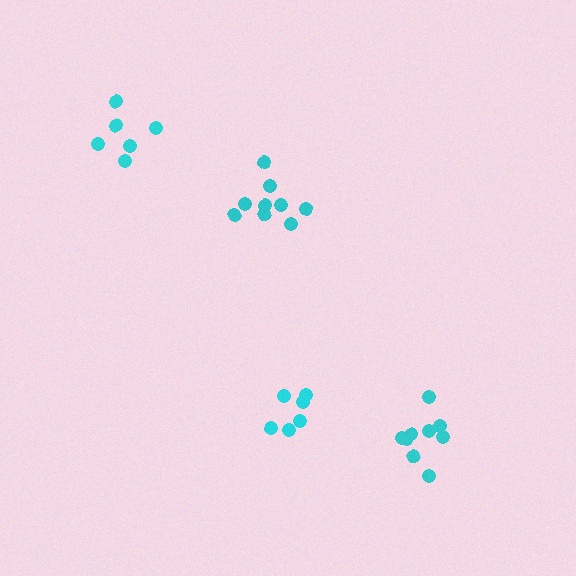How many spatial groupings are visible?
There are 4 spatial groupings.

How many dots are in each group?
Group 1: 6 dots, Group 2: 6 dots, Group 3: 9 dots, Group 4: 9 dots (30 total).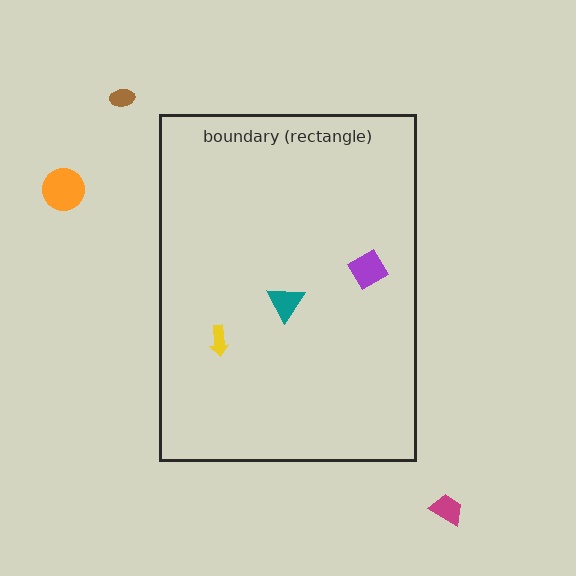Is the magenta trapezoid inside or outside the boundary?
Outside.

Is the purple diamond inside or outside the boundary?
Inside.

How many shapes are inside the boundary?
3 inside, 3 outside.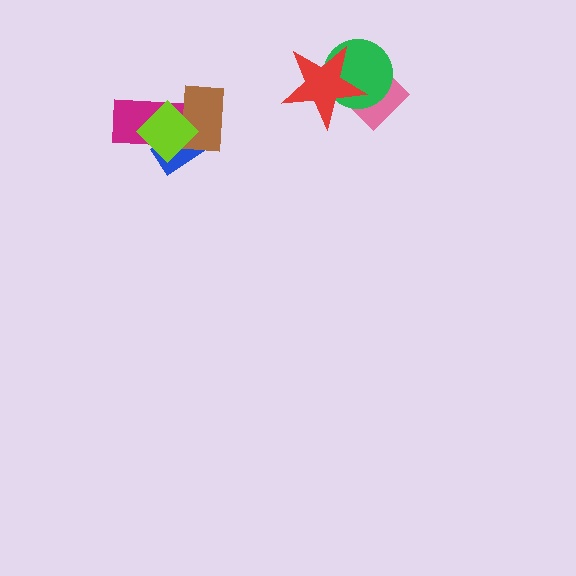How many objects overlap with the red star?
2 objects overlap with the red star.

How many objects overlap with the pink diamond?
2 objects overlap with the pink diamond.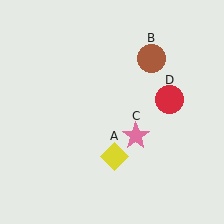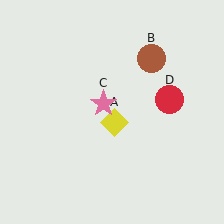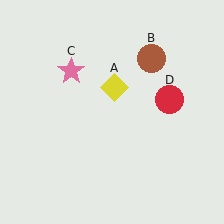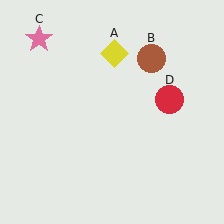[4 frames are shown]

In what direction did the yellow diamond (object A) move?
The yellow diamond (object A) moved up.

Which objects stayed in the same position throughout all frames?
Brown circle (object B) and red circle (object D) remained stationary.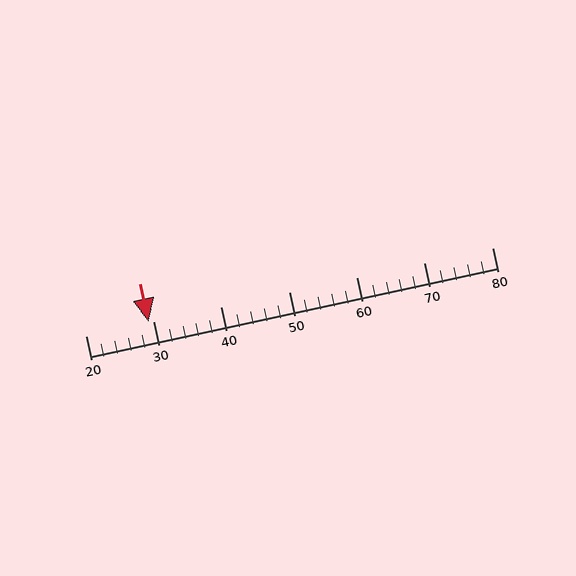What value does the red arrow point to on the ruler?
The red arrow points to approximately 29.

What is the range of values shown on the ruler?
The ruler shows values from 20 to 80.